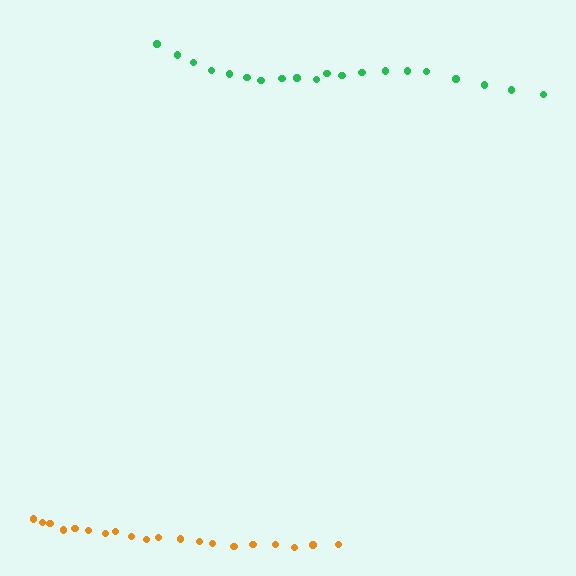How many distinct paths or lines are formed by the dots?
There are 2 distinct paths.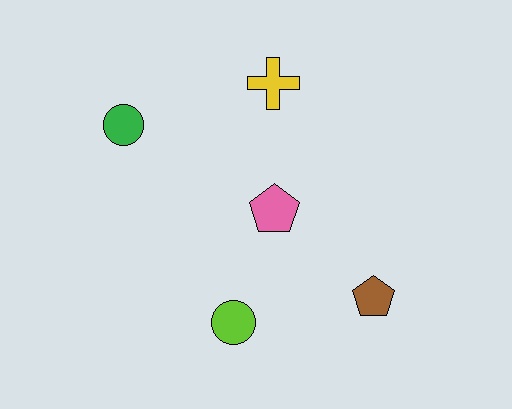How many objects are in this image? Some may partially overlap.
There are 5 objects.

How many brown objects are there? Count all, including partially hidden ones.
There is 1 brown object.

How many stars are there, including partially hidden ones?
There are no stars.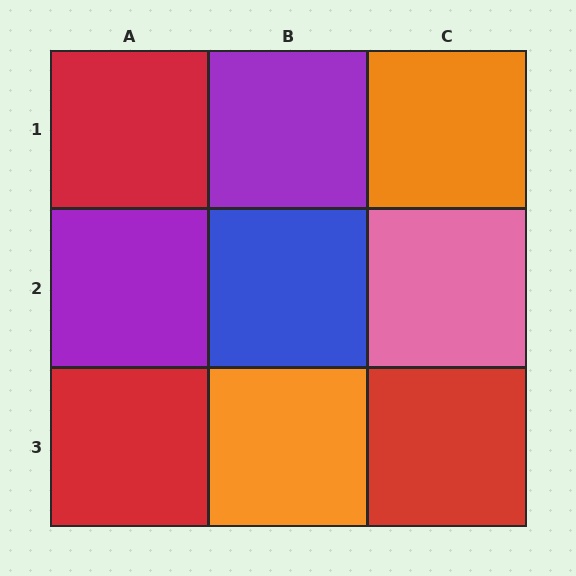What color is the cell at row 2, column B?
Blue.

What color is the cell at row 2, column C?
Pink.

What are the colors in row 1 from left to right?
Red, purple, orange.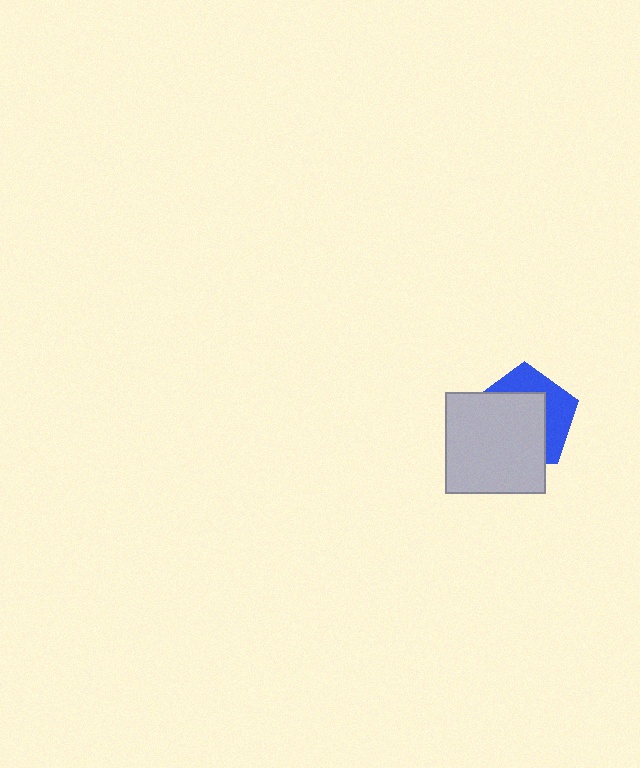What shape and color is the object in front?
The object in front is a light gray square.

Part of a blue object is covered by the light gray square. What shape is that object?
It is a pentagon.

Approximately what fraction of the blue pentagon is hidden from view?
Roughly 61% of the blue pentagon is hidden behind the light gray square.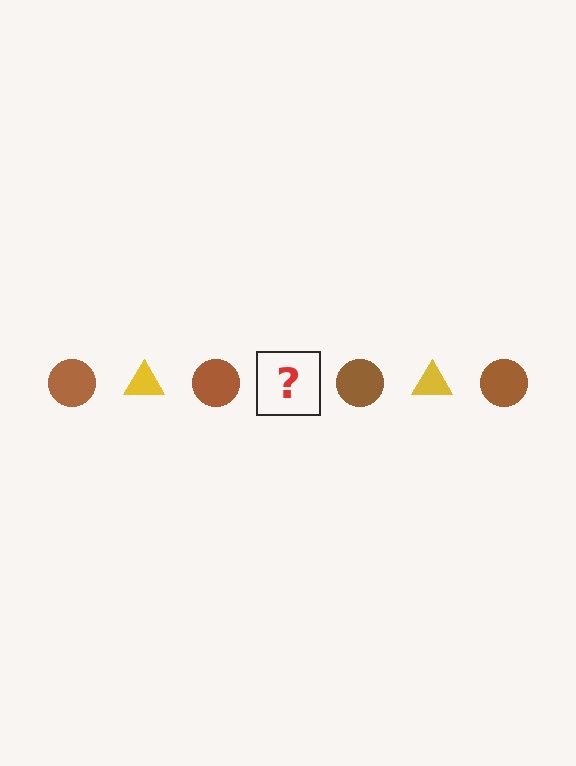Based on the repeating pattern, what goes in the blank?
The blank should be a yellow triangle.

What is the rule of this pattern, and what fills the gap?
The rule is that the pattern alternates between brown circle and yellow triangle. The gap should be filled with a yellow triangle.